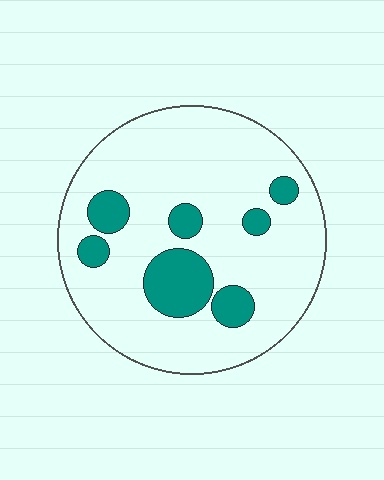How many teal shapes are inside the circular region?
7.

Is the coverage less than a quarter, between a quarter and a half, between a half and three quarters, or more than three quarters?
Less than a quarter.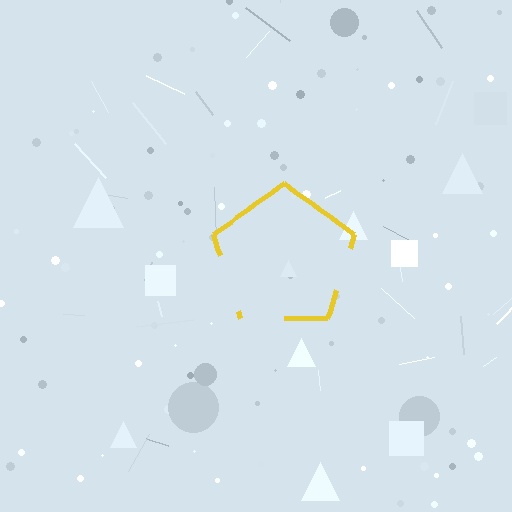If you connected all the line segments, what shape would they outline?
They would outline a pentagon.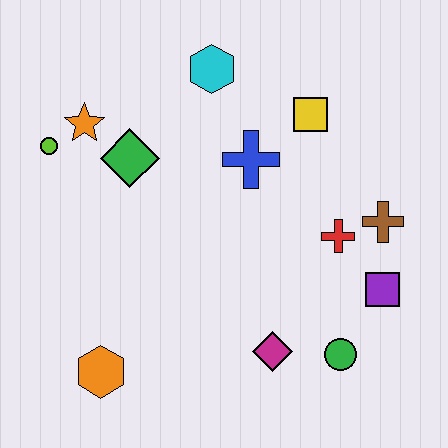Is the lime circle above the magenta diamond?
Yes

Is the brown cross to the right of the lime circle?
Yes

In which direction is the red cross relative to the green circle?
The red cross is above the green circle.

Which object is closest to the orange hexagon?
The magenta diamond is closest to the orange hexagon.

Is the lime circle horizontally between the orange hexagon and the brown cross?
No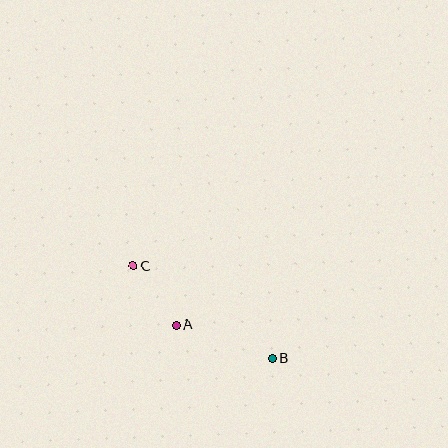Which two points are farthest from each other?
Points B and C are farthest from each other.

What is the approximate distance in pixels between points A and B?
The distance between A and B is approximately 102 pixels.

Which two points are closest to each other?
Points A and C are closest to each other.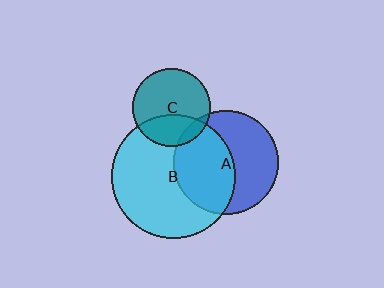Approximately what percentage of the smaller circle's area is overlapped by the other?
Approximately 50%.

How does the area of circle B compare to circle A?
Approximately 1.4 times.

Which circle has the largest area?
Circle B (cyan).